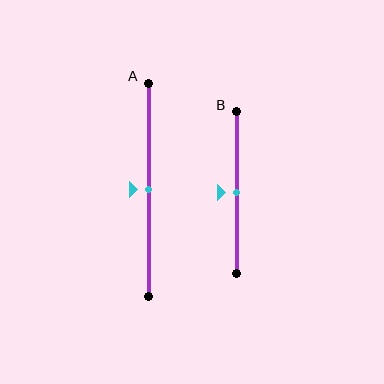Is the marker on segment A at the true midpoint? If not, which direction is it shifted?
Yes, the marker on segment A is at the true midpoint.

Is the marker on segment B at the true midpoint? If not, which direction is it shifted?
Yes, the marker on segment B is at the true midpoint.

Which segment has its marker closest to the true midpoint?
Segment A has its marker closest to the true midpoint.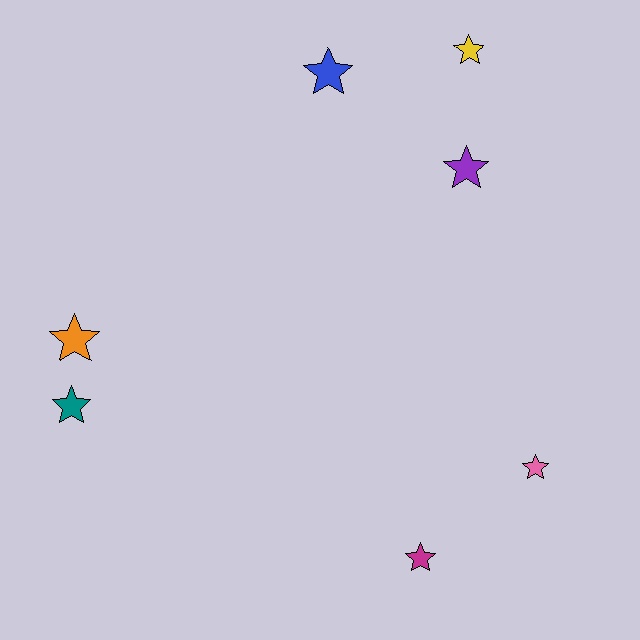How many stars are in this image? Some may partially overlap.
There are 7 stars.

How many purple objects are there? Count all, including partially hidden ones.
There is 1 purple object.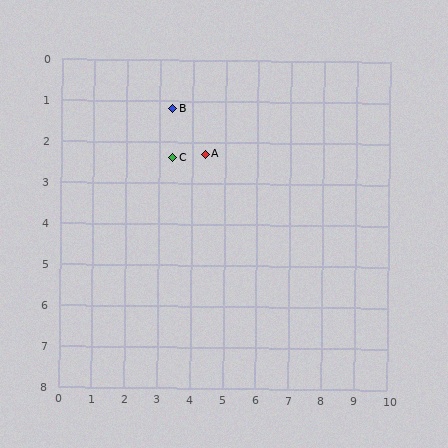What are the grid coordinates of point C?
Point C is at approximately (3.4, 2.4).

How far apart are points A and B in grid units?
Points A and B are about 1.5 grid units apart.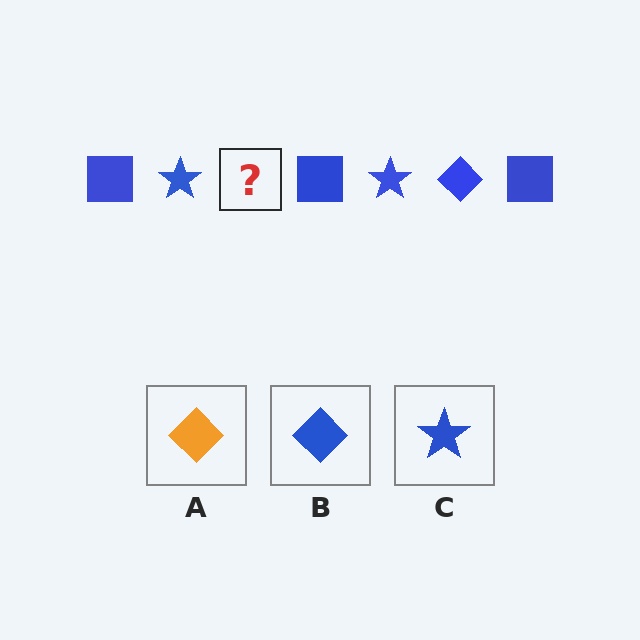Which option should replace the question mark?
Option B.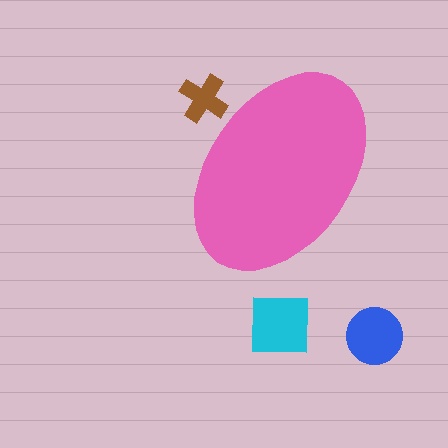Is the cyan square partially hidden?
No, the cyan square is fully visible.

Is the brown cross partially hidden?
Yes, the brown cross is partially hidden behind the pink ellipse.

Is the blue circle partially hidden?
No, the blue circle is fully visible.